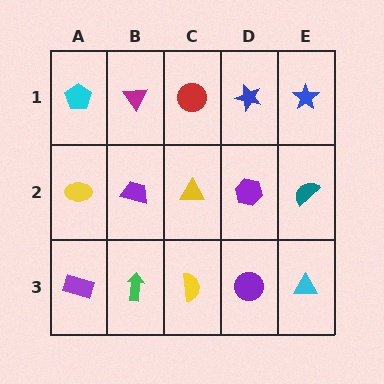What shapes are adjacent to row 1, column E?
A teal semicircle (row 2, column E), a blue star (row 1, column D).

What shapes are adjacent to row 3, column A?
A yellow ellipse (row 2, column A), a green arrow (row 3, column B).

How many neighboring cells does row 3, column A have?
2.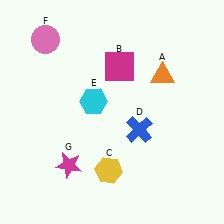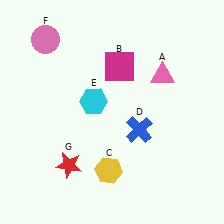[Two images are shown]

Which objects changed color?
A changed from orange to pink. G changed from magenta to red.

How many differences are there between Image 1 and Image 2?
There are 2 differences between the two images.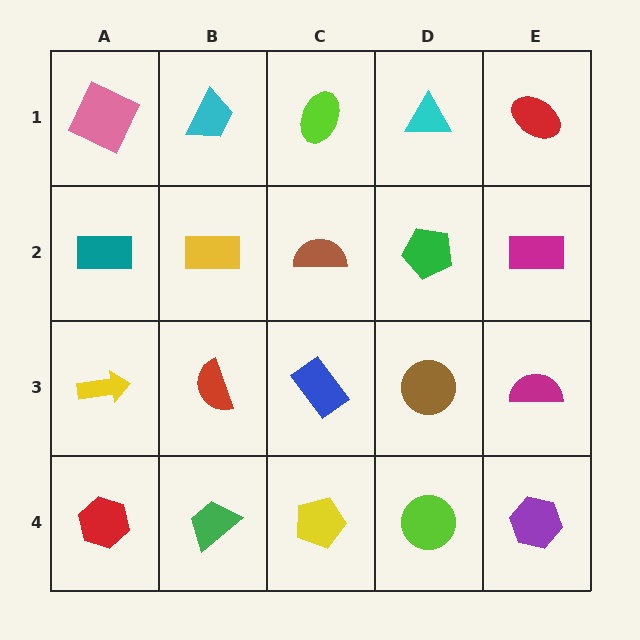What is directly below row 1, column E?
A magenta rectangle.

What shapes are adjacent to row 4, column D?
A brown circle (row 3, column D), a yellow pentagon (row 4, column C), a purple hexagon (row 4, column E).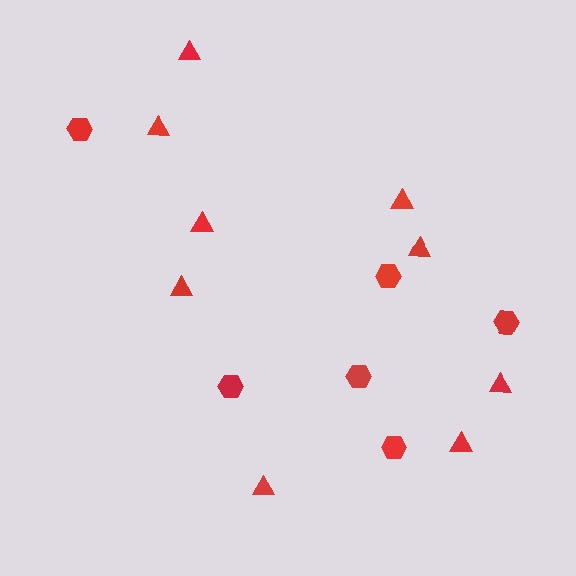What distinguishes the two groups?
There are 2 groups: one group of triangles (9) and one group of hexagons (6).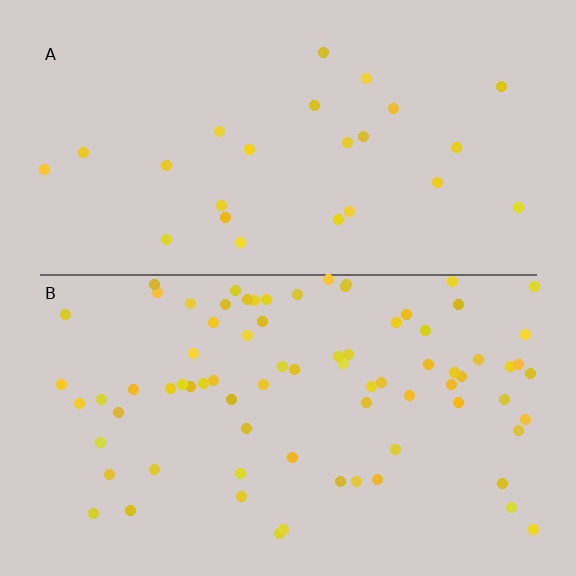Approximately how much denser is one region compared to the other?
Approximately 3.2× — region B over region A.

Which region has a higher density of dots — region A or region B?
B (the bottom).